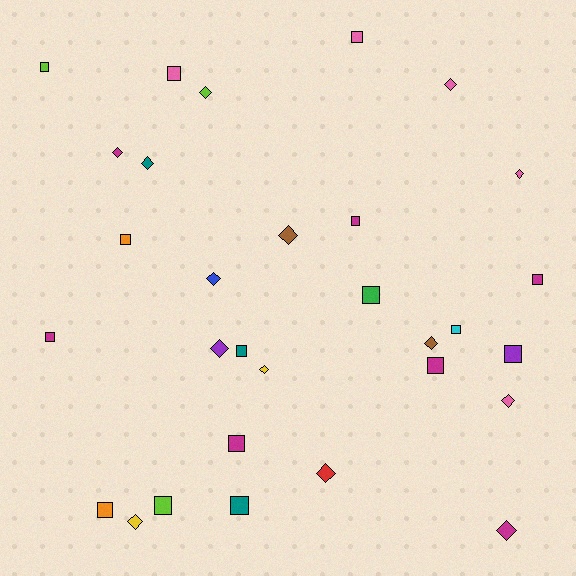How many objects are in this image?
There are 30 objects.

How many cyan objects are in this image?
There is 1 cyan object.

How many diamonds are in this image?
There are 14 diamonds.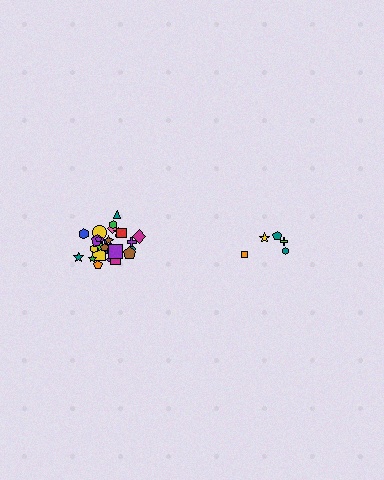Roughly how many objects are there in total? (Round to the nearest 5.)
Roughly 30 objects in total.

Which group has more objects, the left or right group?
The left group.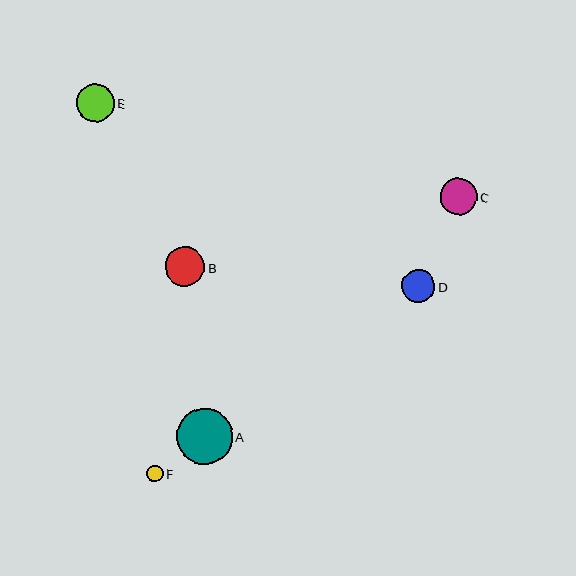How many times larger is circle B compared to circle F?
Circle B is approximately 2.3 times the size of circle F.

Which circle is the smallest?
Circle F is the smallest with a size of approximately 17 pixels.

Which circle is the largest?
Circle A is the largest with a size of approximately 56 pixels.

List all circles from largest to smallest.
From largest to smallest: A, B, E, C, D, F.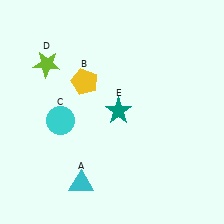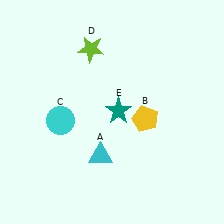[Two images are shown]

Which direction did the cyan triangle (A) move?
The cyan triangle (A) moved up.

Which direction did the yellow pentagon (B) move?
The yellow pentagon (B) moved right.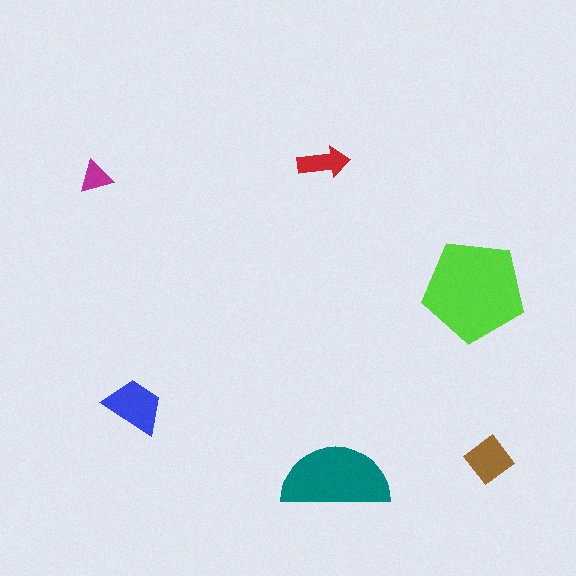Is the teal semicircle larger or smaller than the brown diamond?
Larger.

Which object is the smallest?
The magenta triangle.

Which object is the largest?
The lime pentagon.